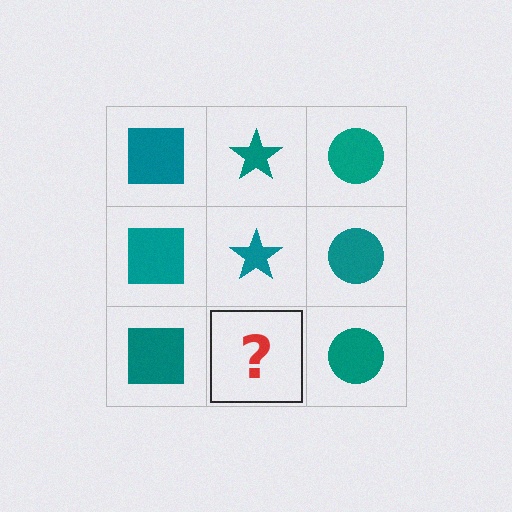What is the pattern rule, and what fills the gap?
The rule is that each column has a consistent shape. The gap should be filled with a teal star.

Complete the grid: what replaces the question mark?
The question mark should be replaced with a teal star.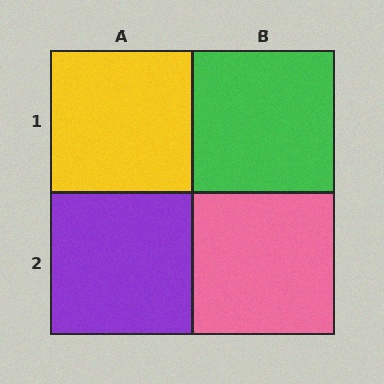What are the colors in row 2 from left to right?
Purple, pink.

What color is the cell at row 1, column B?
Green.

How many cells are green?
1 cell is green.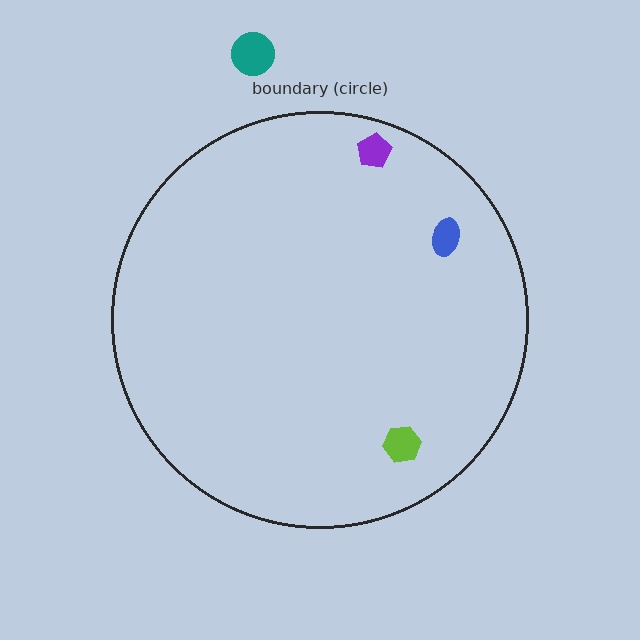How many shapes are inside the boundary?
3 inside, 1 outside.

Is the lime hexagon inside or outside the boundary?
Inside.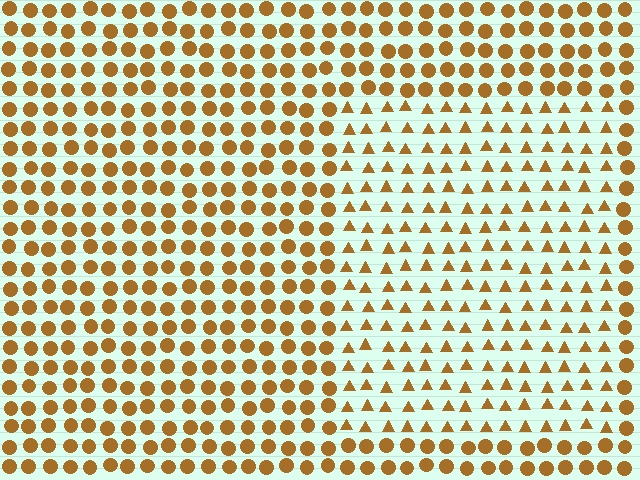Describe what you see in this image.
The image is filled with small brown elements arranged in a uniform grid. A rectangle-shaped region contains triangles, while the surrounding area contains circles. The boundary is defined purely by the change in element shape.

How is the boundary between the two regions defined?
The boundary is defined by a change in element shape: triangles inside vs. circles outside. All elements share the same color and spacing.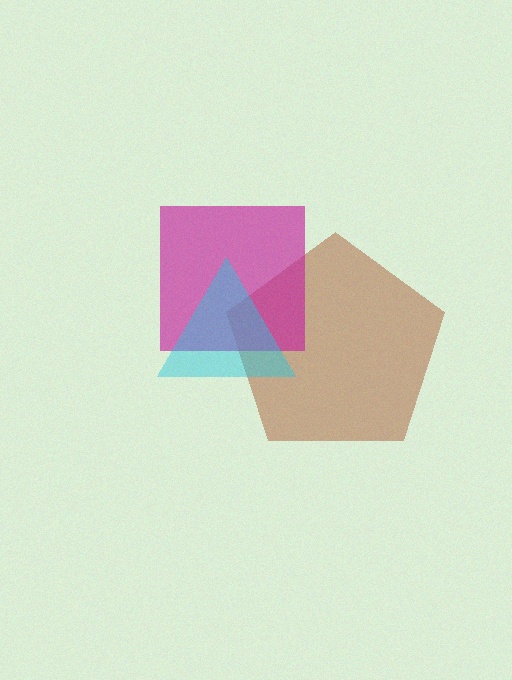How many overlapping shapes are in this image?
There are 3 overlapping shapes in the image.